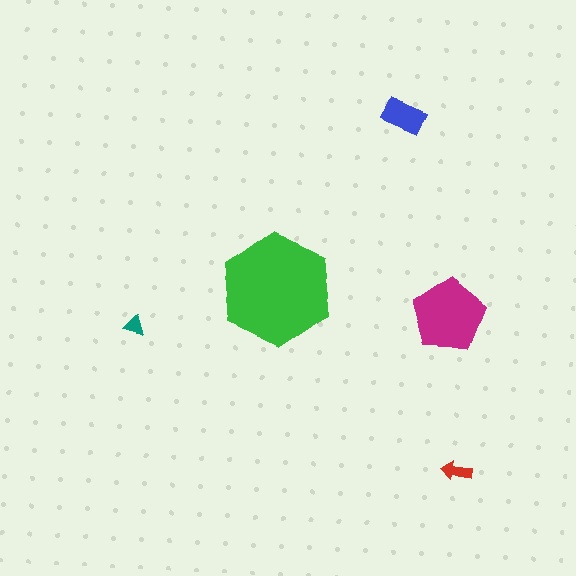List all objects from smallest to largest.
The teal triangle, the red arrow, the blue rectangle, the magenta pentagon, the green hexagon.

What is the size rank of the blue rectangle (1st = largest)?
3rd.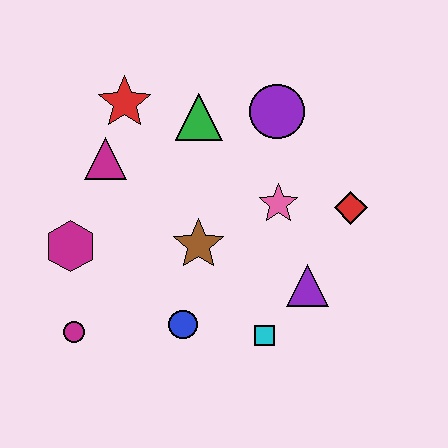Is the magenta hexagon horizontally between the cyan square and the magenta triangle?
No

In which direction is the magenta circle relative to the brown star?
The magenta circle is to the left of the brown star.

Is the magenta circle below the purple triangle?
Yes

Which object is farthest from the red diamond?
The magenta circle is farthest from the red diamond.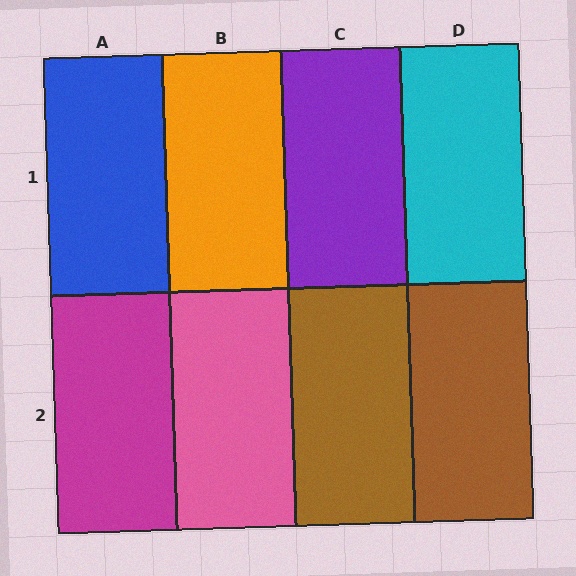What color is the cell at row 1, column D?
Cyan.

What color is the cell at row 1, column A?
Blue.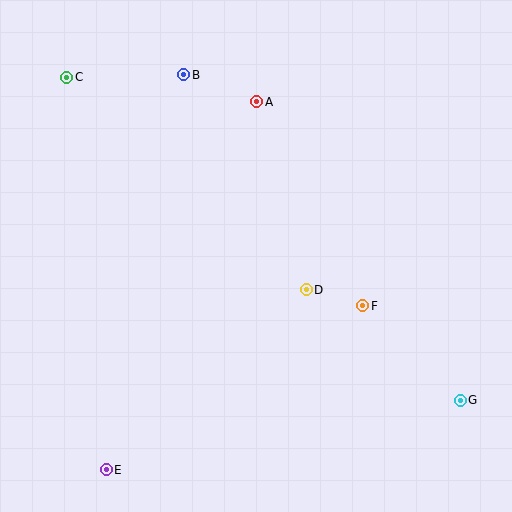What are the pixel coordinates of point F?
Point F is at (363, 306).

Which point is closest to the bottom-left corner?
Point E is closest to the bottom-left corner.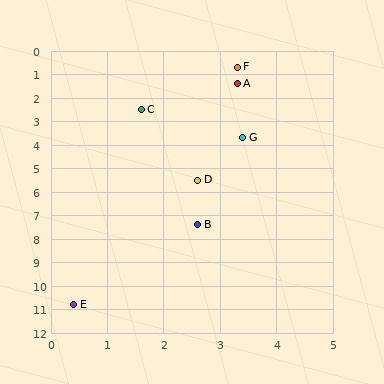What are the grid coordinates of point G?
Point G is at approximately (3.4, 3.7).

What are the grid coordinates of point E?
Point E is at approximately (0.4, 10.8).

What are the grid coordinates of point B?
Point B is at approximately (2.6, 7.4).